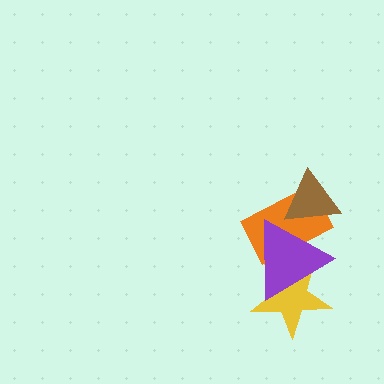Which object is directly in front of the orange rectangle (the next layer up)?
The purple triangle is directly in front of the orange rectangle.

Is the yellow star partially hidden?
Yes, it is partially covered by another shape.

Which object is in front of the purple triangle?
The brown triangle is in front of the purple triangle.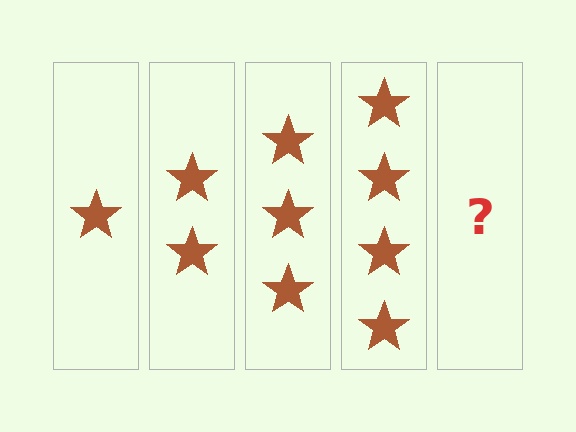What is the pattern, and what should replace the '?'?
The pattern is that each step adds one more star. The '?' should be 5 stars.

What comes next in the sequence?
The next element should be 5 stars.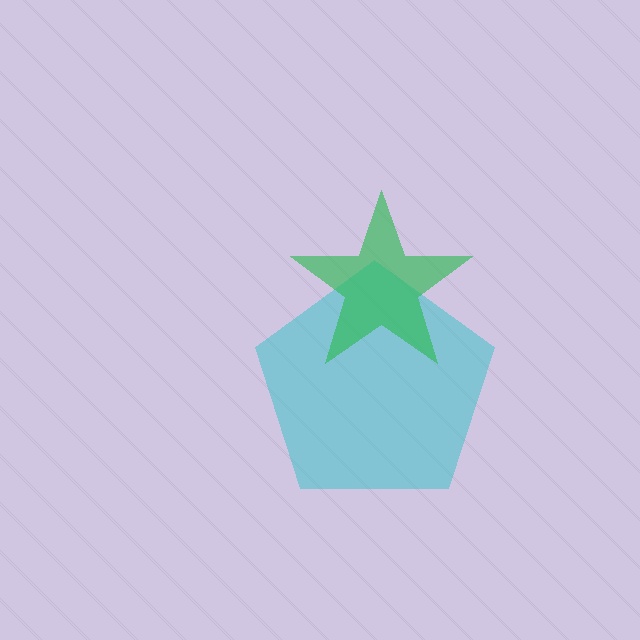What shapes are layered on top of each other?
The layered shapes are: a cyan pentagon, a green star.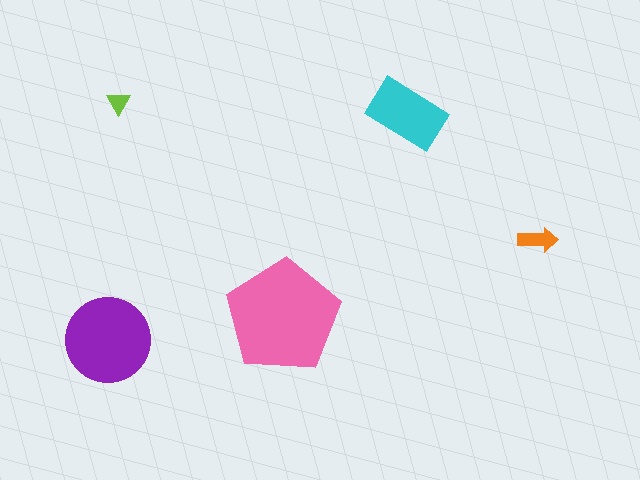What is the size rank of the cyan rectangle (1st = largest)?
3rd.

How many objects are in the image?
There are 5 objects in the image.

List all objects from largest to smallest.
The pink pentagon, the purple circle, the cyan rectangle, the orange arrow, the lime triangle.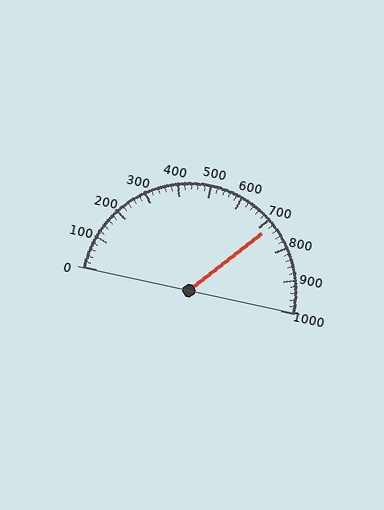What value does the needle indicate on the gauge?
The needle indicates approximately 720.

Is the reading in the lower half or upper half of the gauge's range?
The reading is in the upper half of the range (0 to 1000).